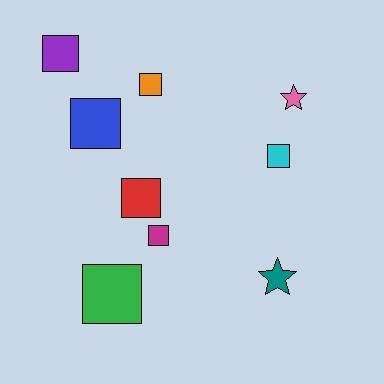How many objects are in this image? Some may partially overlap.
There are 9 objects.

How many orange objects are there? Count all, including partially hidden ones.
There is 1 orange object.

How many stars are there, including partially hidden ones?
There are 2 stars.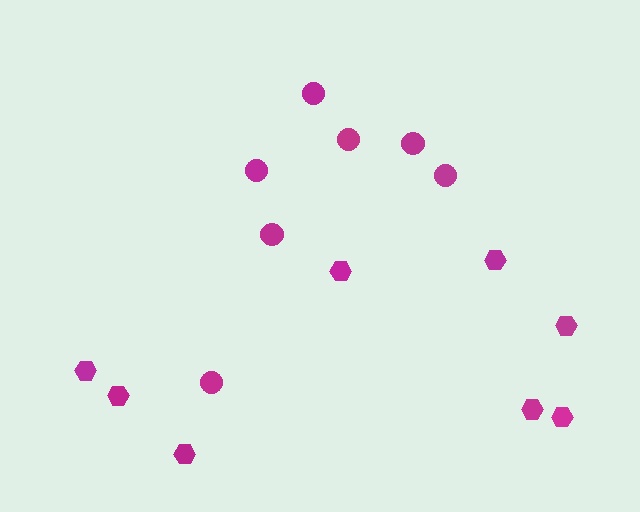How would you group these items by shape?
There are 2 groups: one group of circles (7) and one group of hexagons (8).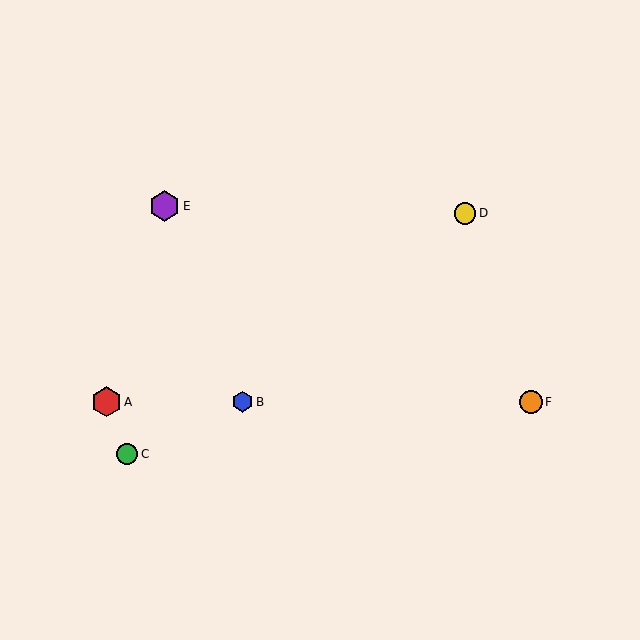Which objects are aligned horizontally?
Objects A, B, F are aligned horizontally.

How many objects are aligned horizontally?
3 objects (A, B, F) are aligned horizontally.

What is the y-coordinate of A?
Object A is at y≈402.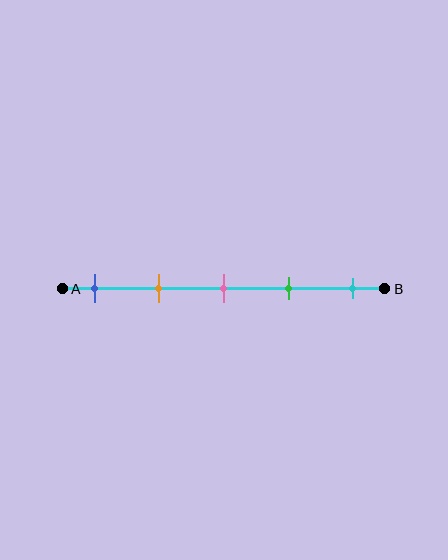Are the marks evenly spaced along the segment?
Yes, the marks are approximately evenly spaced.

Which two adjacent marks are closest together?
The pink and green marks are the closest adjacent pair.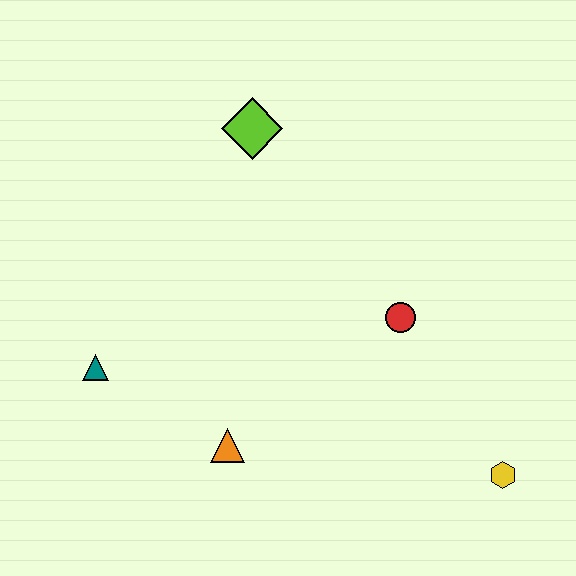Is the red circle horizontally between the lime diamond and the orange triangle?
No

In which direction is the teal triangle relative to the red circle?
The teal triangle is to the left of the red circle.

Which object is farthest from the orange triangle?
The lime diamond is farthest from the orange triangle.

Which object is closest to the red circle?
The yellow hexagon is closest to the red circle.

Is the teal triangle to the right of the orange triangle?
No